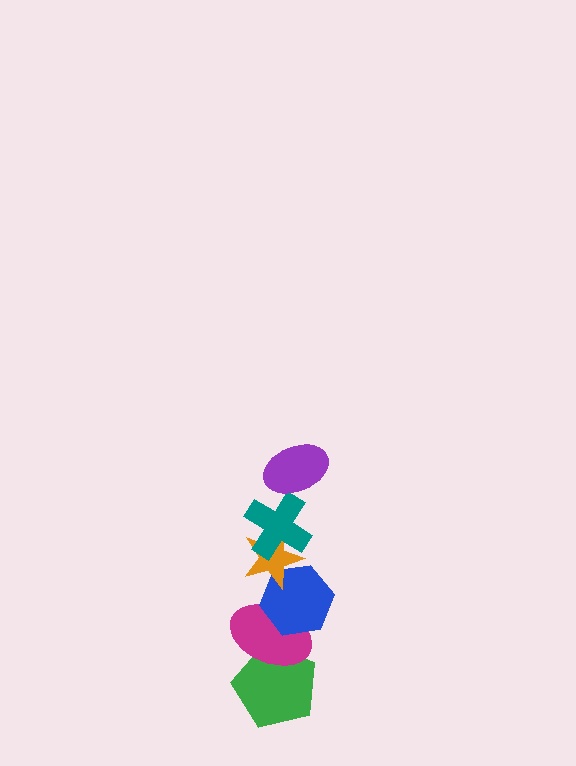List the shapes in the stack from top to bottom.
From top to bottom: the purple ellipse, the teal cross, the orange star, the blue hexagon, the magenta ellipse, the green pentagon.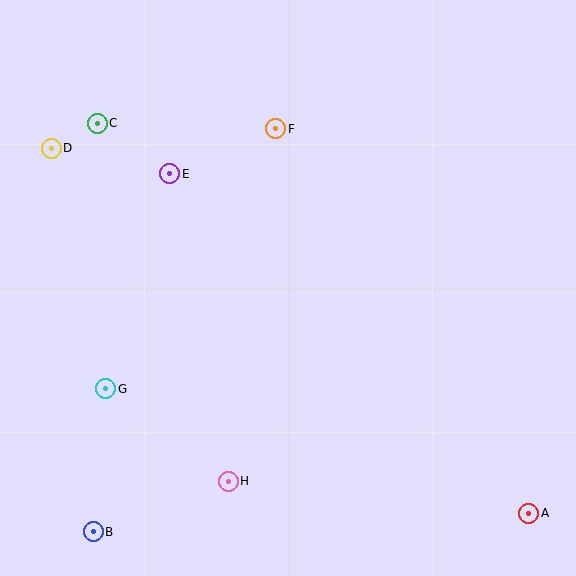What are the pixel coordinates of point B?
Point B is at (93, 532).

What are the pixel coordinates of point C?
Point C is at (97, 123).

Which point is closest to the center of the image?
Point F at (276, 129) is closest to the center.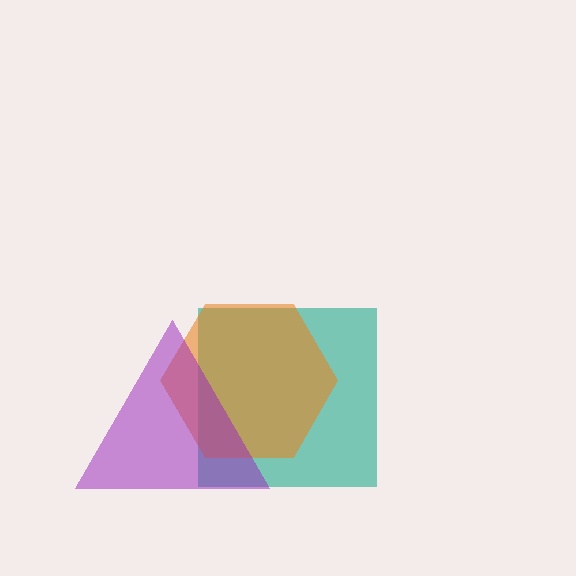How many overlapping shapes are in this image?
There are 3 overlapping shapes in the image.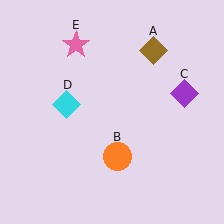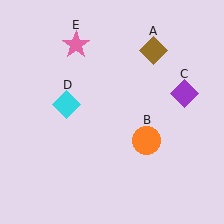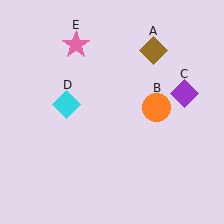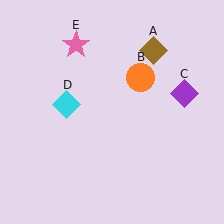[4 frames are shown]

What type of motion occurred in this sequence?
The orange circle (object B) rotated counterclockwise around the center of the scene.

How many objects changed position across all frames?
1 object changed position: orange circle (object B).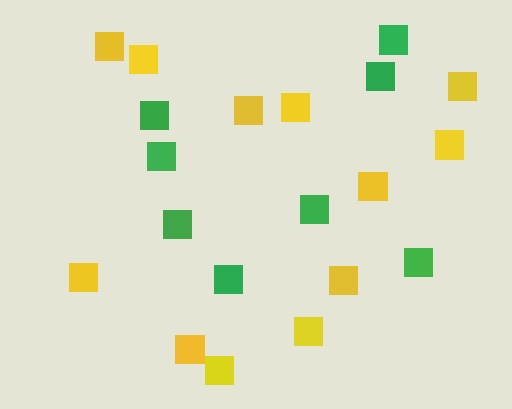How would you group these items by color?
There are 2 groups: one group of green squares (8) and one group of yellow squares (12).